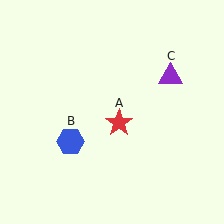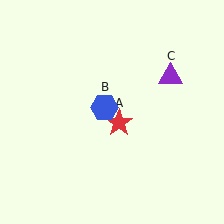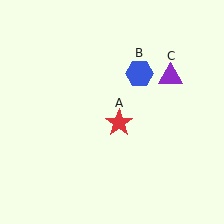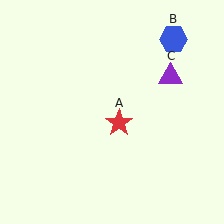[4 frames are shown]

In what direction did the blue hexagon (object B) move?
The blue hexagon (object B) moved up and to the right.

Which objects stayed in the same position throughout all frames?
Red star (object A) and purple triangle (object C) remained stationary.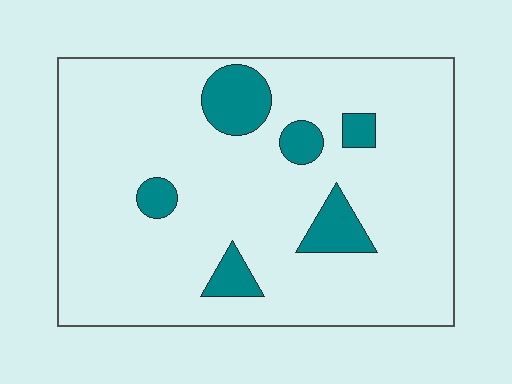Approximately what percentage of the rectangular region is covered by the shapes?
Approximately 10%.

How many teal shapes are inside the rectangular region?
6.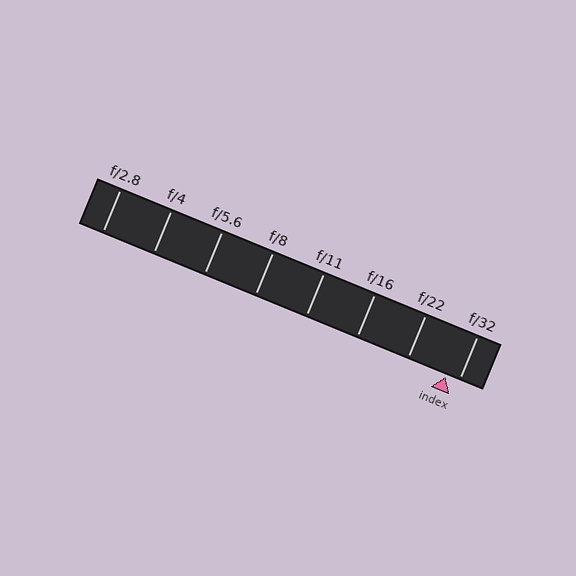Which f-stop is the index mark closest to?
The index mark is closest to f/32.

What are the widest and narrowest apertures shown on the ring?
The widest aperture shown is f/2.8 and the narrowest is f/32.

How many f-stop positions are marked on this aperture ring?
There are 8 f-stop positions marked.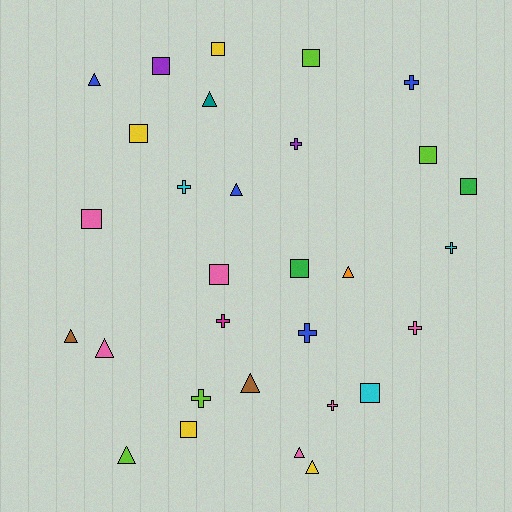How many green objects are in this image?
There are 2 green objects.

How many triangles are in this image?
There are 10 triangles.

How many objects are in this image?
There are 30 objects.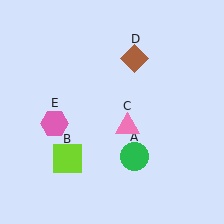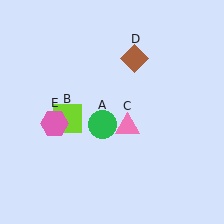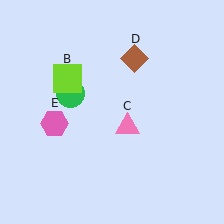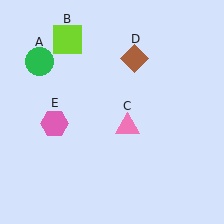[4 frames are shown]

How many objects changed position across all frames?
2 objects changed position: green circle (object A), lime square (object B).